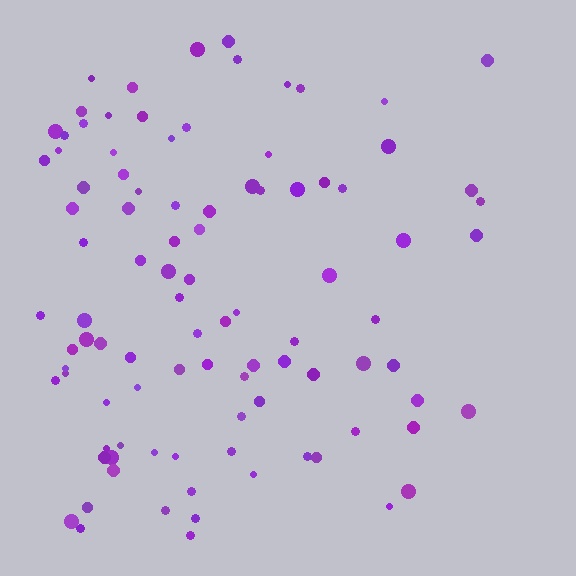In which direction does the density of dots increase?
From right to left, with the left side densest.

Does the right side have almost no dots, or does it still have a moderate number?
Still a moderate number, just noticeably fewer than the left.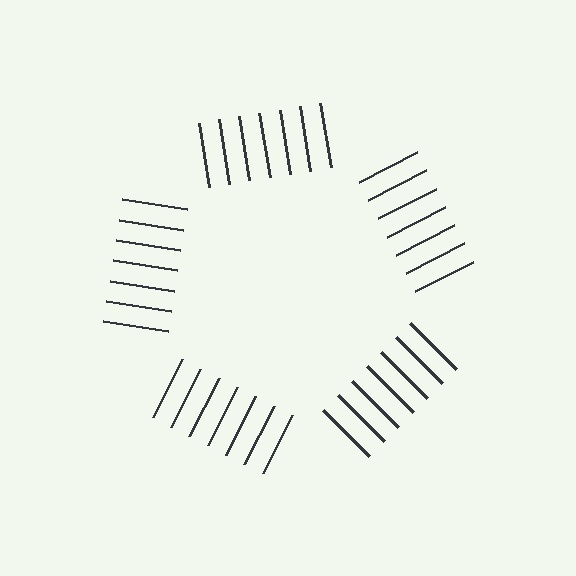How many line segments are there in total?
35 — 7 along each of the 5 edges.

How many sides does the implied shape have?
5 sides — the line-ends trace a pentagon.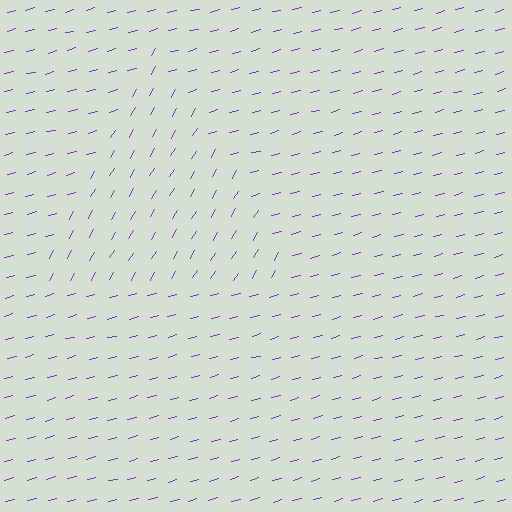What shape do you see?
I see a triangle.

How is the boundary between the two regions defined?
The boundary is defined purely by a change in line orientation (approximately 45 degrees difference). All lines are the same color and thickness.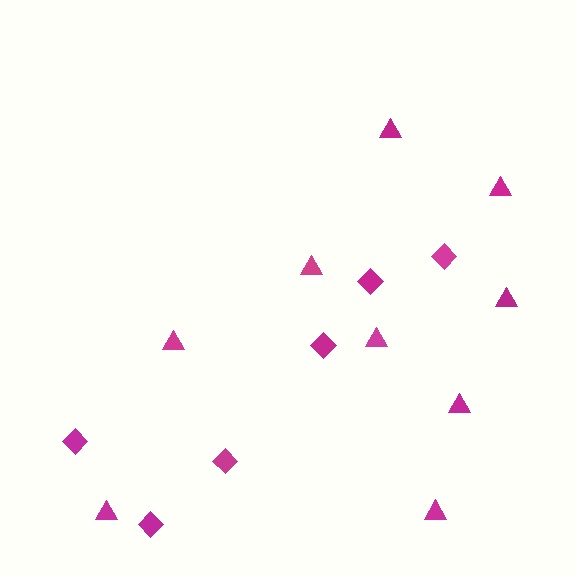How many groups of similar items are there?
There are 2 groups: one group of diamonds (6) and one group of triangles (9).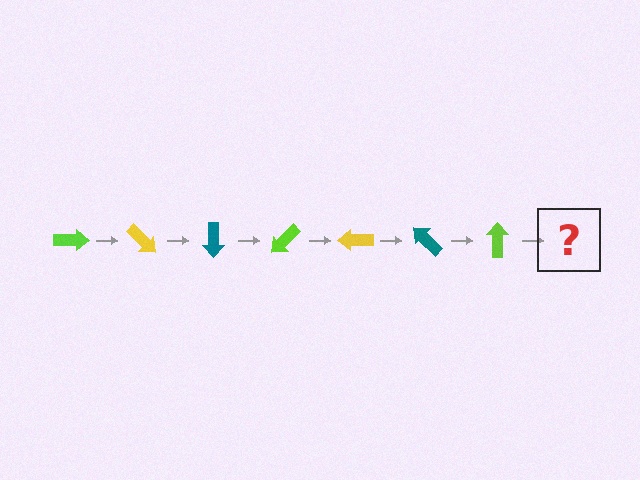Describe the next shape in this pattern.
It should be a yellow arrow, rotated 315 degrees from the start.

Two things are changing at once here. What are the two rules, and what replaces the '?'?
The two rules are that it rotates 45 degrees each step and the color cycles through lime, yellow, and teal. The '?' should be a yellow arrow, rotated 315 degrees from the start.